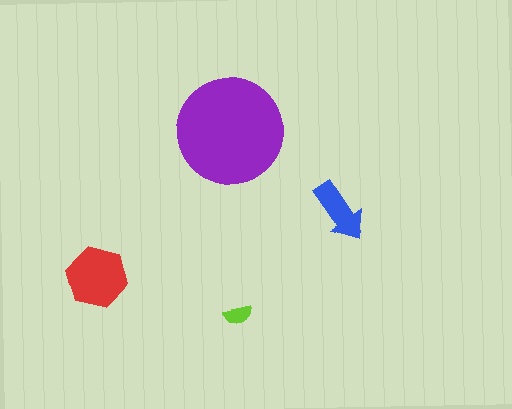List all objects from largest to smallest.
The purple circle, the red hexagon, the blue arrow, the lime semicircle.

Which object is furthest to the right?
The blue arrow is rightmost.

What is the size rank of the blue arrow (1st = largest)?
3rd.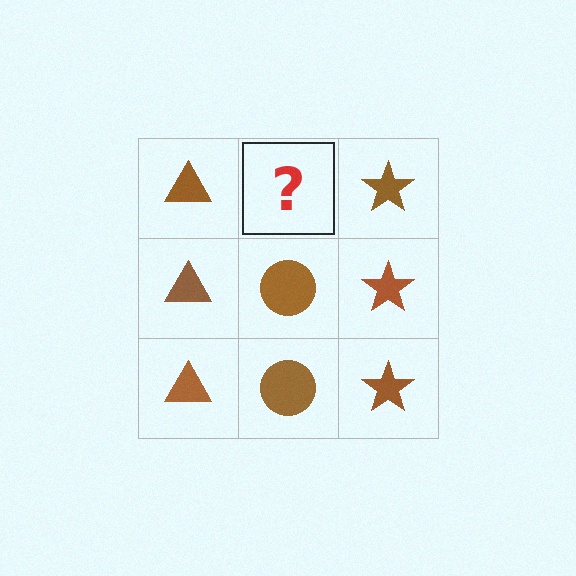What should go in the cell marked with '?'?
The missing cell should contain a brown circle.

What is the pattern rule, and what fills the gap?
The rule is that each column has a consistent shape. The gap should be filled with a brown circle.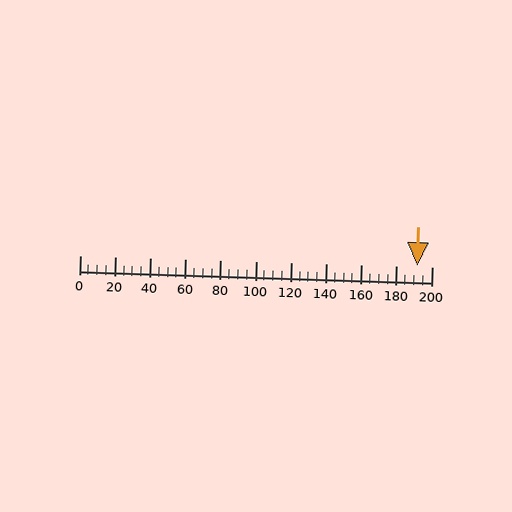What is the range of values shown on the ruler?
The ruler shows values from 0 to 200.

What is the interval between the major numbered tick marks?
The major tick marks are spaced 20 units apart.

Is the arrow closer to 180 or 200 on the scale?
The arrow is closer to 200.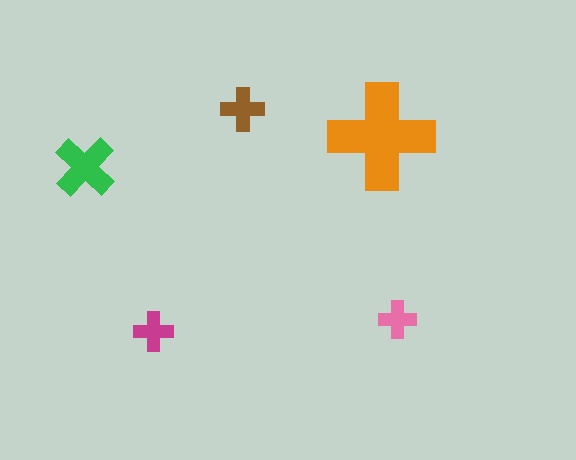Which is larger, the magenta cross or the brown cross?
The brown one.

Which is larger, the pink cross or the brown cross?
The brown one.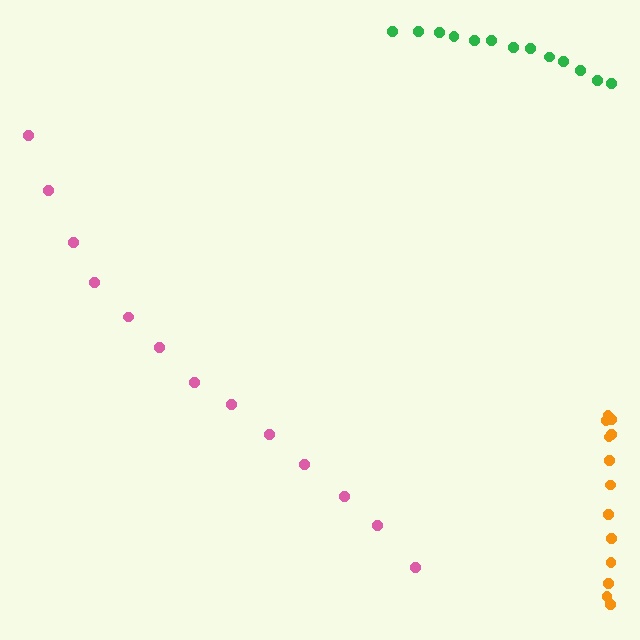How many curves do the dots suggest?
There are 3 distinct paths.